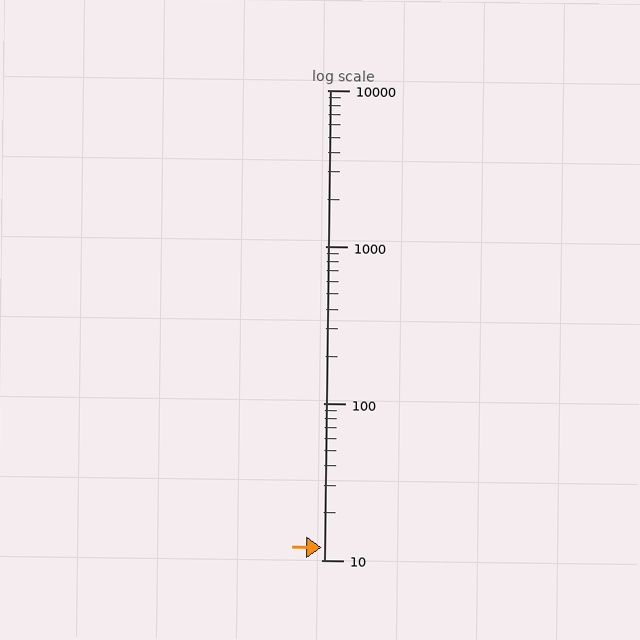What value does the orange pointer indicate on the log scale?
The pointer indicates approximately 12.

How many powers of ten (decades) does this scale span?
The scale spans 3 decades, from 10 to 10000.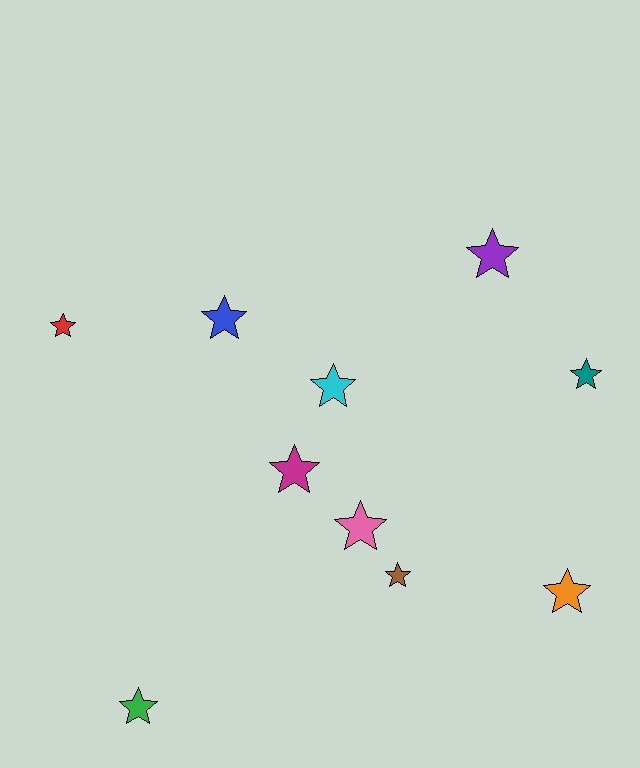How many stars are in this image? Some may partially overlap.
There are 10 stars.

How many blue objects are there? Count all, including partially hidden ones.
There is 1 blue object.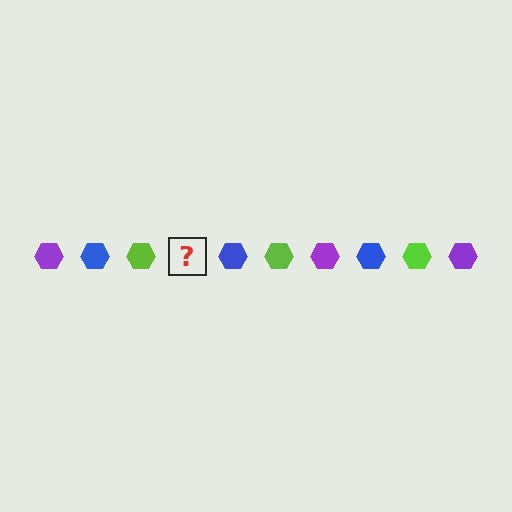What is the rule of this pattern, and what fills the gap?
The rule is that the pattern cycles through purple, blue, lime hexagons. The gap should be filled with a purple hexagon.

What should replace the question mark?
The question mark should be replaced with a purple hexagon.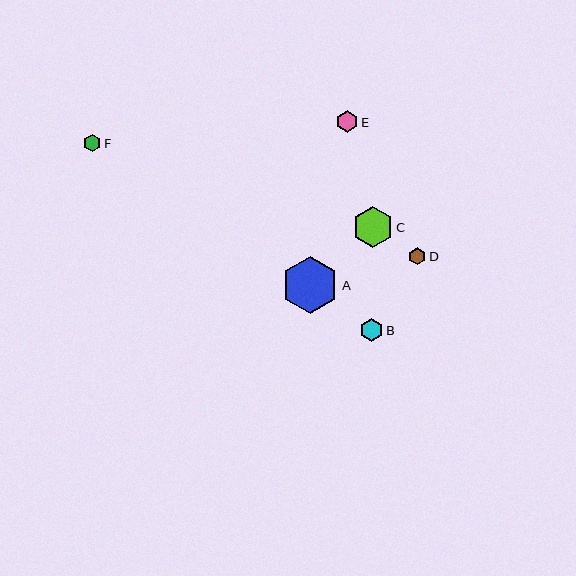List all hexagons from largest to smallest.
From largest to smallest: A, C, B, E, F, D.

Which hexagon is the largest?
Hexagon A is the largest with a size of approximately 57 pixels.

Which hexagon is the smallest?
Hexagon D is the smallest with a size of approximately 17 pixels.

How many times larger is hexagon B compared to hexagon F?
Hexagon B is approximately 1.3 times the size of hexagon F.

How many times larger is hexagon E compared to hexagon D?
Hexagon E is approximately 1.3 times the size of hexagon D.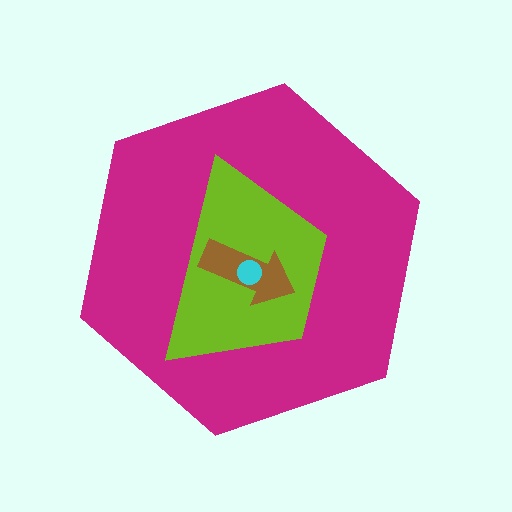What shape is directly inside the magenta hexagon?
The lime trapezoid.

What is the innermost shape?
The cyan circle.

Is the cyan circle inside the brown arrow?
Yes.